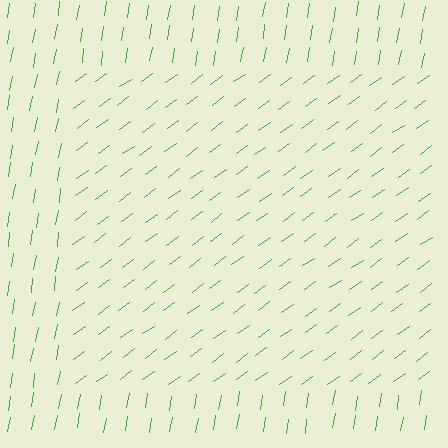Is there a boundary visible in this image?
Yes, there is a texture boundary formed by a change in line orientation.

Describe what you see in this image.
The image is filled with small green line segments. A rectangle region in the image has lines oriented differently from the surrounding lines, creating a visible texture boundary.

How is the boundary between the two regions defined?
The boundary is defined purely by a change in line orientation (approximately 45 degrees difference). All lines are the same color and thickness.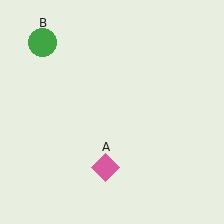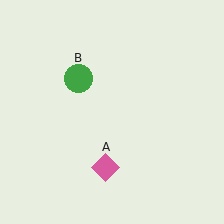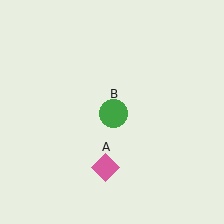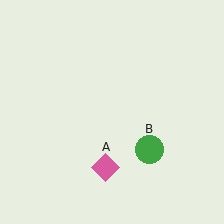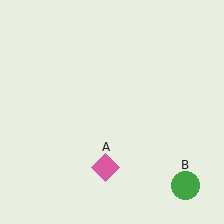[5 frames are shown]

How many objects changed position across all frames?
1 object changed position: green circle (object B).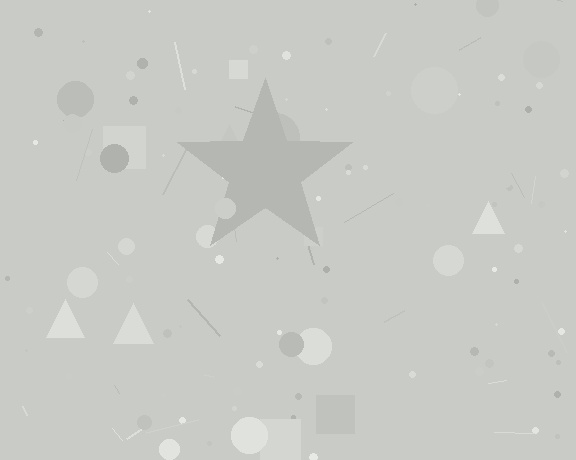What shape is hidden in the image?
A star is hidden in the image.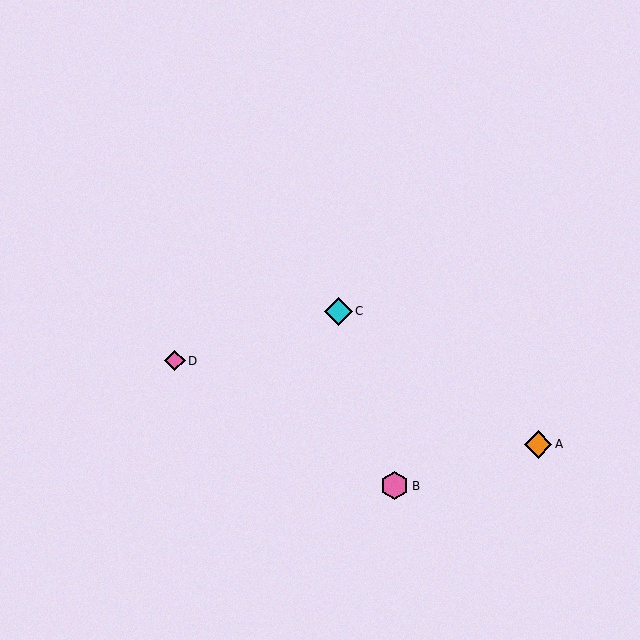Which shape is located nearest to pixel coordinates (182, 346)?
The pink diamond (labeled D) at (175, 361) is nearest to that location.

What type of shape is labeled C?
Shape C is a cyan diamond.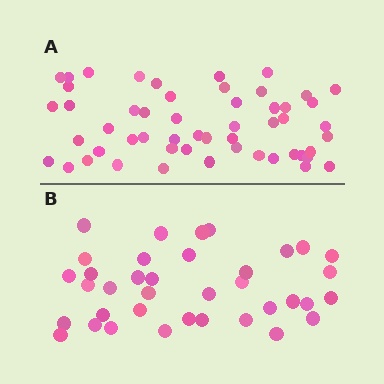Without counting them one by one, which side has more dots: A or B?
Region A (the top region) has more dots.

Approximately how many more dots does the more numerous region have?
Region A has approximately 15 more dots than region B.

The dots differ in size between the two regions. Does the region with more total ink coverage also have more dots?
No. Region B has more total ink coverage because its dots are larger, but region A actually contains more individual dots. Total area can be misleading — the number of items is what matters here.